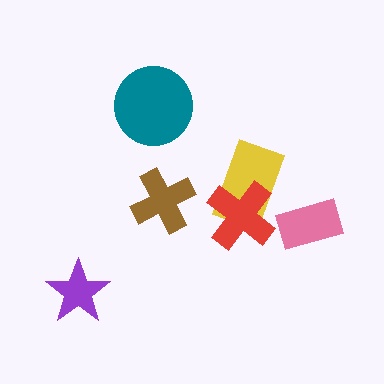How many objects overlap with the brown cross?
0 objects overlap with the brown cross.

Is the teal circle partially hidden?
No, no other shape covers it.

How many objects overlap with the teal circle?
0 objects overlap with the teal circle.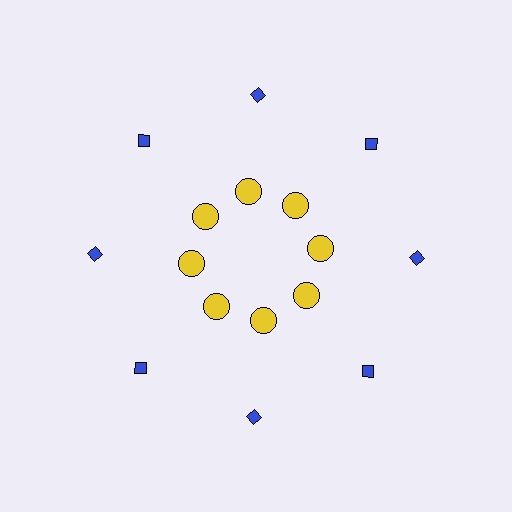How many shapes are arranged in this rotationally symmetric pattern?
There are 16 shapes, arranged in 8 groups of 2.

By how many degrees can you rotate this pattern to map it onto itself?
The pattern maps onto itself every 45 degrees of rotation.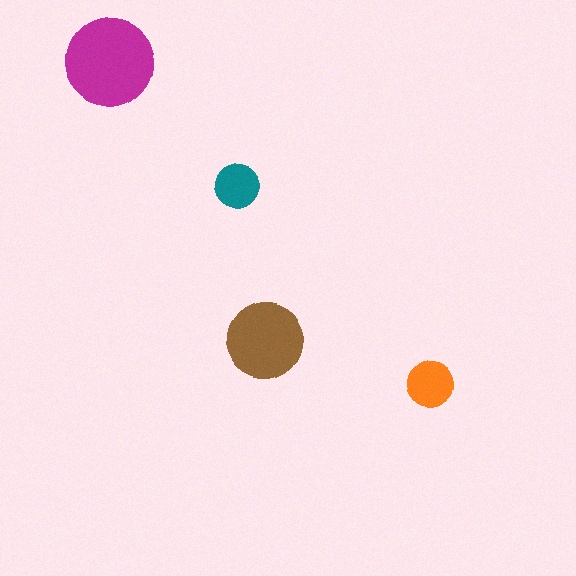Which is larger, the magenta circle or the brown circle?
The magenta one.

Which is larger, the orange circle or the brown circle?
The brown one.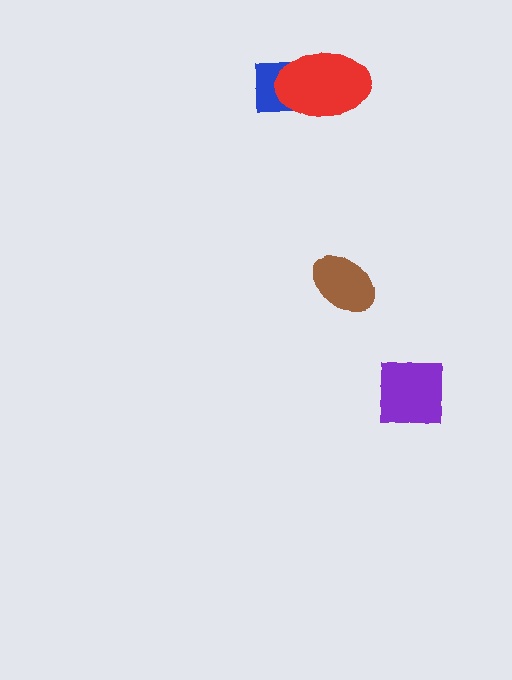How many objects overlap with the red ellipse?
1 object overlaps with the red ellipse.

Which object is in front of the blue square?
The red ellipse is in front of the blue square.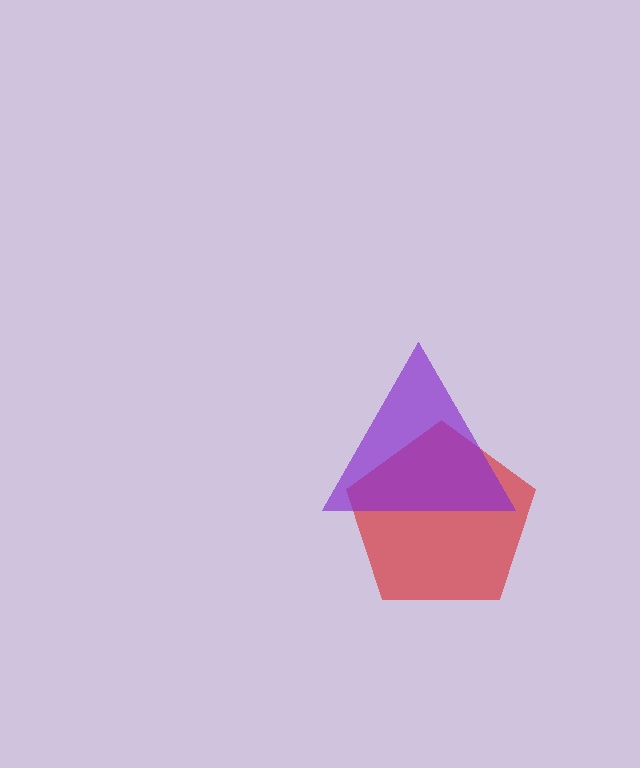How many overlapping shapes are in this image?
There are 2 overlapping shapes in the image.